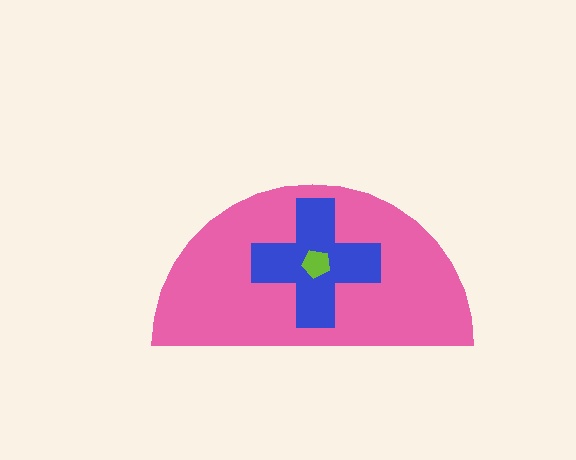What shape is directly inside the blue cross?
The lime pentagon.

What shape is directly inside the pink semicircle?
The blue cross.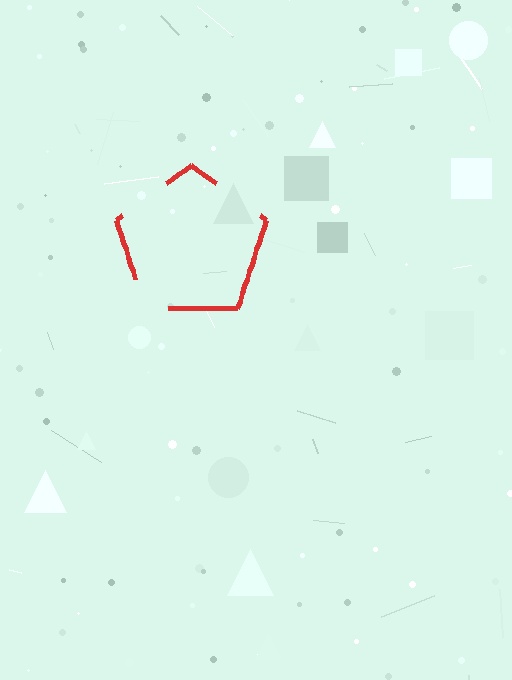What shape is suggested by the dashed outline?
The dashed outline suggests a pentagon.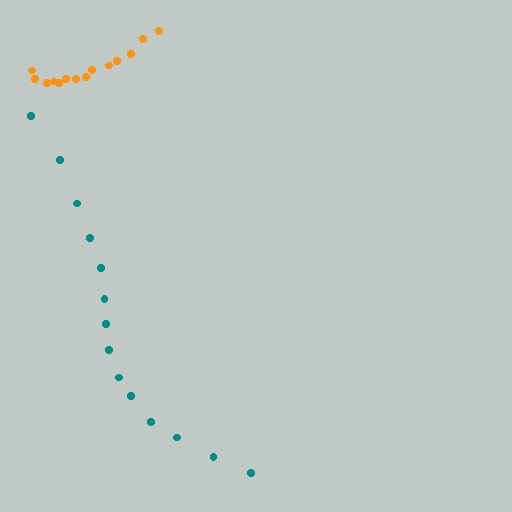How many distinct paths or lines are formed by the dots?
There are 2 distinct paths.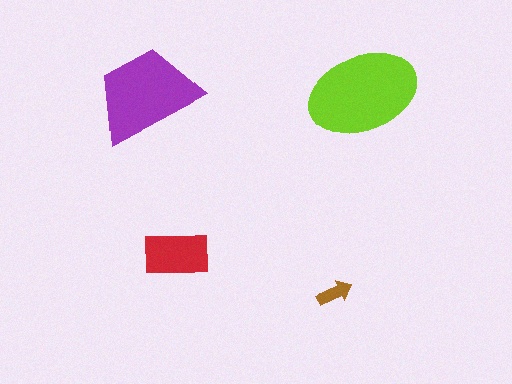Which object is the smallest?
The brown arrow.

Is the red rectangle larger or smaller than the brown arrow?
Larger.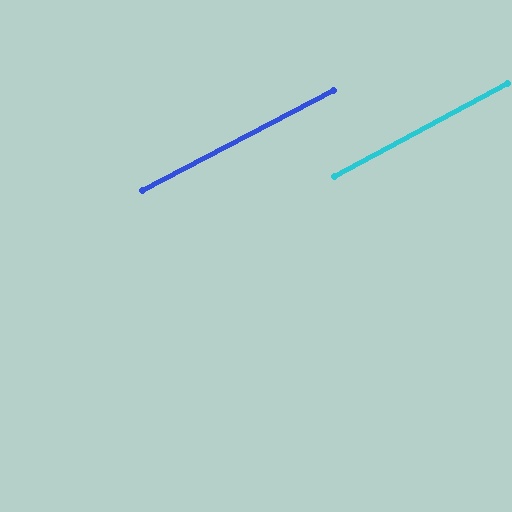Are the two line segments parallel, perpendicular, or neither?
Parallel — their directions differ by only 0.5°.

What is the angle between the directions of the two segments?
Approximately 0 degrees.